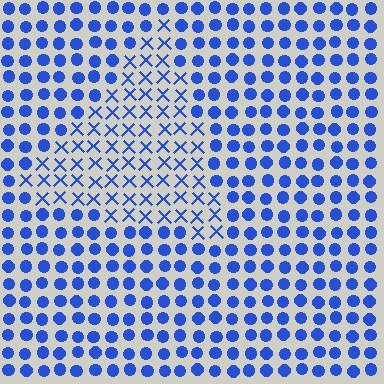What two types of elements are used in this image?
The image uses X marks inside the triangle region and circles outside it.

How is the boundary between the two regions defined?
The boundary is defined by a change in element shape: X marks inside vs. circles outside. All elements share the same color and spacing.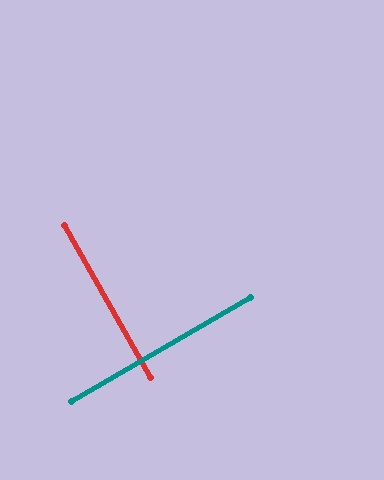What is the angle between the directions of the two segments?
Approximately 89 degrees.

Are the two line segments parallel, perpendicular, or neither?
Perpendicular — they meet at approximately 89°.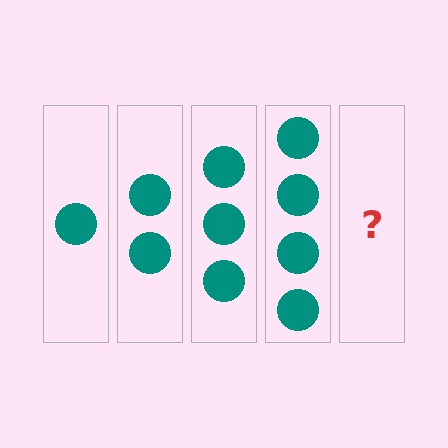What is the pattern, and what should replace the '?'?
The pattern is that each step adds one more circle. The '?' should be 5 circles.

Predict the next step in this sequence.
The next step is 5 circles.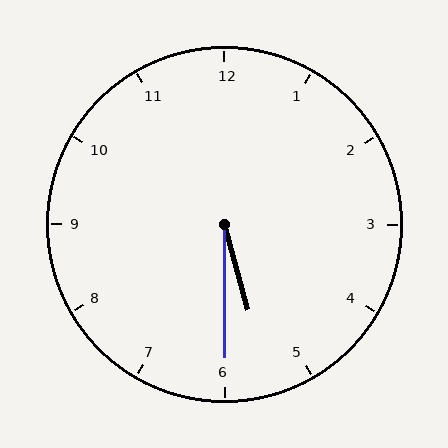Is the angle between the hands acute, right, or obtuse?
It is acute.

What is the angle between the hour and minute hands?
Approximately 15 degrees.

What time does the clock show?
5:30.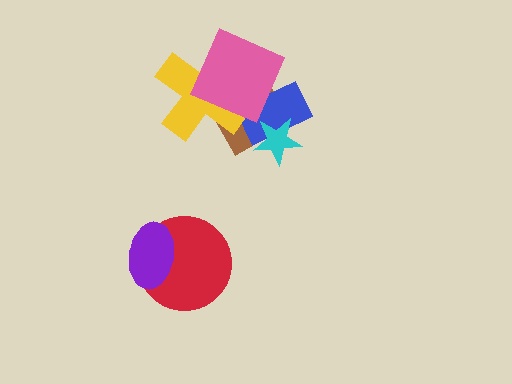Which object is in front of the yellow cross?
The pink square is in front of the yellow cross.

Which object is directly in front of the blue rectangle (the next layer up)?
The cyan star is directly in front of the blue rectangle.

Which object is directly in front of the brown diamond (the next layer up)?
The blue rectangle is directly in front of the brown diamond.